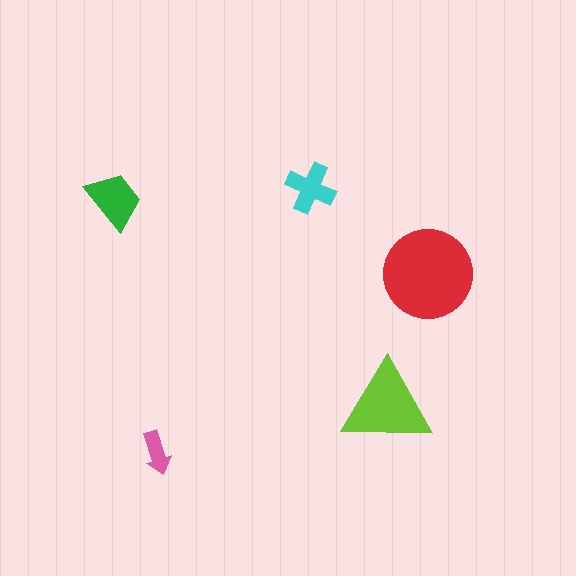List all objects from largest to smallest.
The red circle, the lime triangle, the green trapezoid, the cyan cross, the pink arrow.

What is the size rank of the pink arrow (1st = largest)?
5th.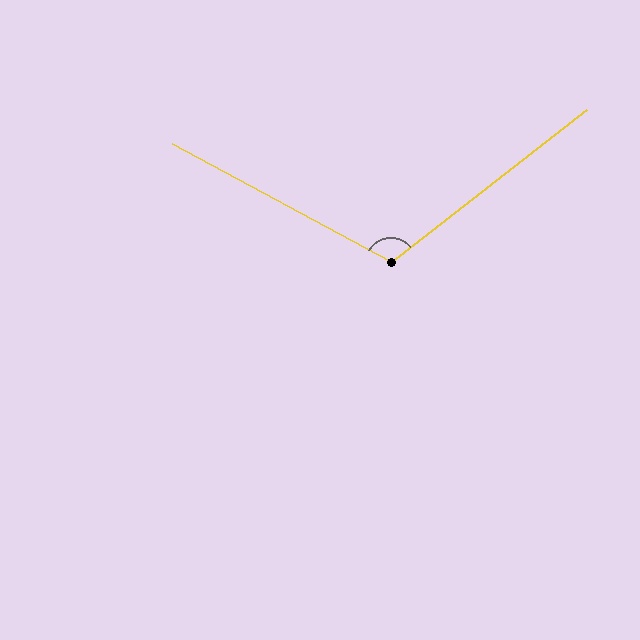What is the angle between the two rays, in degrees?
Approximately 114 degrees.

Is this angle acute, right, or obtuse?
It is obtuse.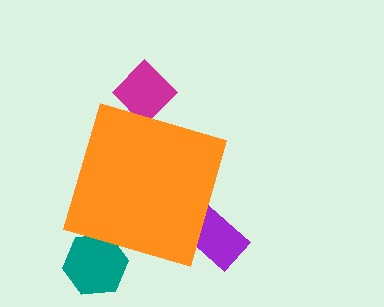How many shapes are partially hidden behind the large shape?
3 shapes are partially hidden.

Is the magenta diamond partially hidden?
Yes, the magenta diamond is partially hidden behind the orange diamond.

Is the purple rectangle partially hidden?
Yes, the purple rectangle is partially hidden behind the orange diamond.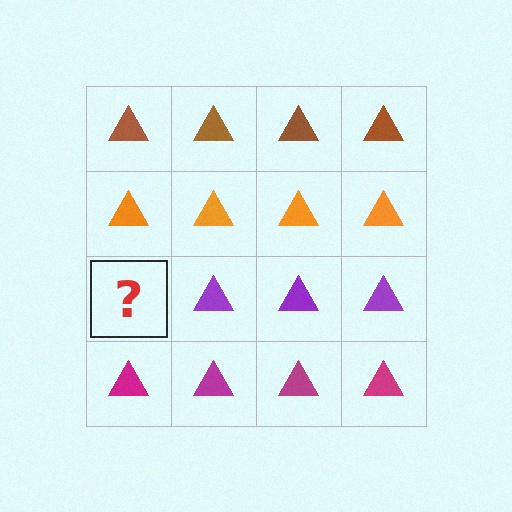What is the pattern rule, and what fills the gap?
The rule is that each row has a consistent color. The gap should be filled with a purple triangle.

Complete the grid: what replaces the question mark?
The question mark should be replaced with a purple triangle.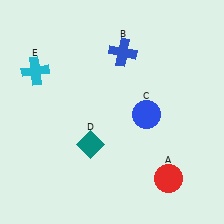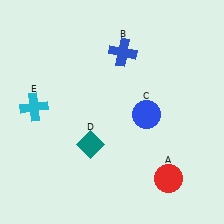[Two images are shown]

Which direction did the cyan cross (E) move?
The cyan cross (E) moved down.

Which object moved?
The cyan cross (E) moved down.